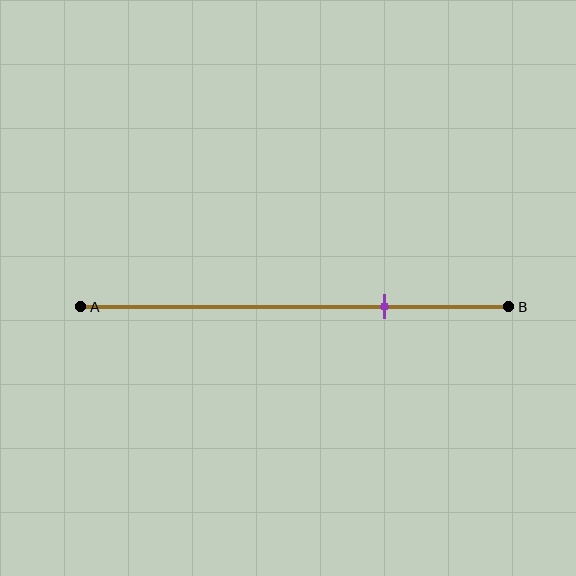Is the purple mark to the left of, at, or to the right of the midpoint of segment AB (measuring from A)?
The purple mark is to the right of the midpoint of segment AB.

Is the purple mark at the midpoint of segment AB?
No, the mark is at about 70% from A, not at the 50% midpoint.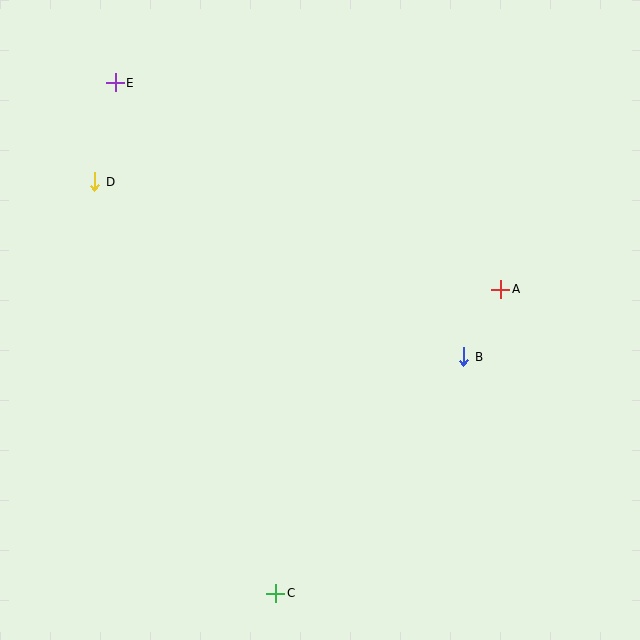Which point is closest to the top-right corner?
Point A is closest to the top-right corner.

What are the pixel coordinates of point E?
Point E is at (115, 83).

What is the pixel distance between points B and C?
The distance between B and C is 302 pixels.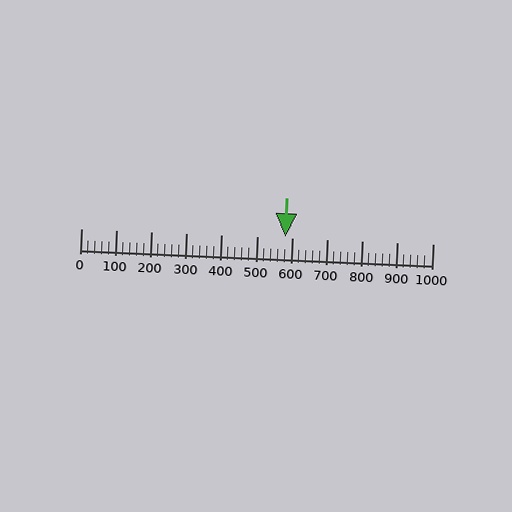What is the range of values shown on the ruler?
The ruler shows values from 0 to 1000.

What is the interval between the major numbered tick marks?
The major tick marks are spaced 100 units apart.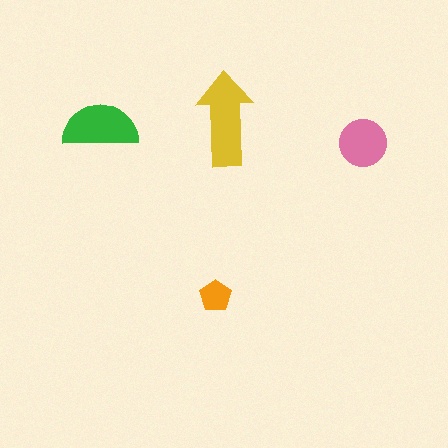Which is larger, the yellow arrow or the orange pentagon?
The yellow arrow.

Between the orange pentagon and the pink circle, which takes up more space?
The pink circle.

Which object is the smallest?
The orange pentagon.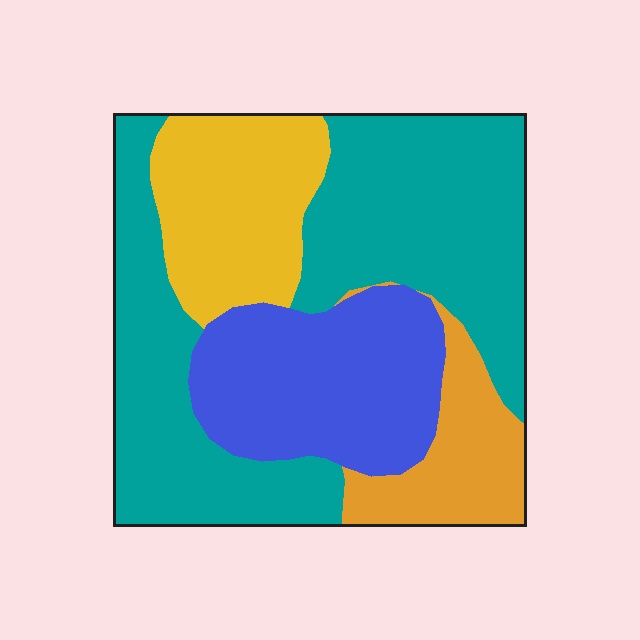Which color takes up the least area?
Orange, at roughly 10%.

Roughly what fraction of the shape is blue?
Blue takes up less than a quarter of the shape.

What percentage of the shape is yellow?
Yellow takes up about one sixth (1/6) of the shape.